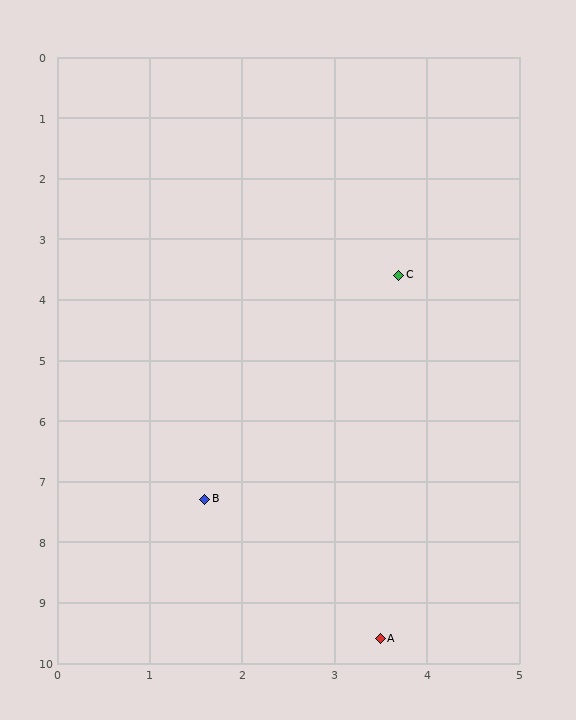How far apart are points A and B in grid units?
Points A and B are about 3.0 grid units apart.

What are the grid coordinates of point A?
Point A is at approximately (3.5, 9.6).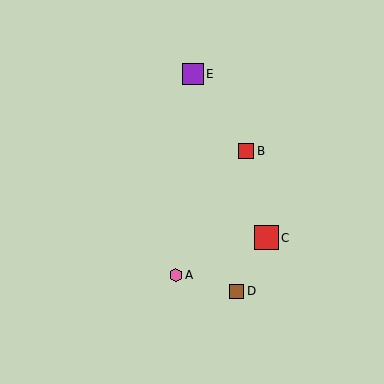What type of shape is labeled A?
Shape A is a pink hexagon.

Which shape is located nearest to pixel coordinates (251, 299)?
The brown square (labeled D) at (237, 291) is nearest to that location.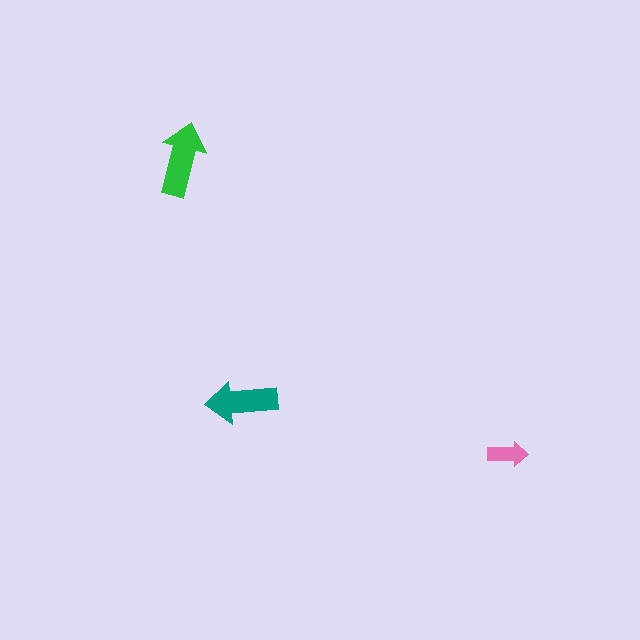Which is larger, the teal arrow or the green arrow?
The green one.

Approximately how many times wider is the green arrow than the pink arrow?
About 2 times wider.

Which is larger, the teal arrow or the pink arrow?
The teal one.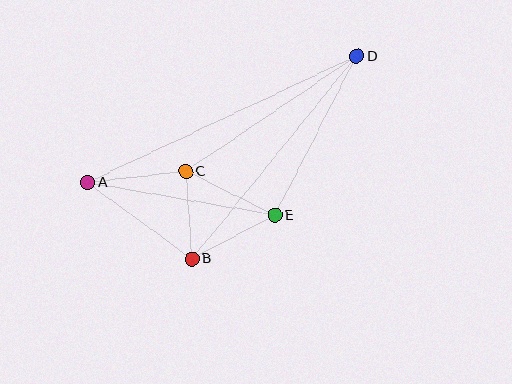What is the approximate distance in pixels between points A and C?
The distance between A and C is approximately 99 pixels.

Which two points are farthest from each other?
Points A and D are farthest from each other.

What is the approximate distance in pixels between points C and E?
The distance between C and E is approximately 99 pixels.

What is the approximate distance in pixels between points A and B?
The distance between A and B is approximately 129 pixels.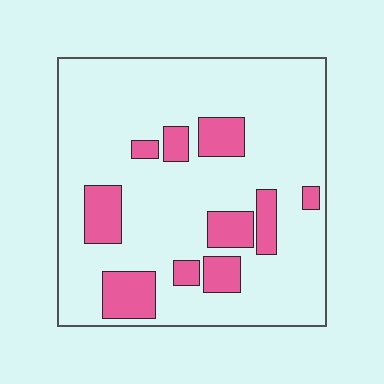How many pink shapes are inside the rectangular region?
10.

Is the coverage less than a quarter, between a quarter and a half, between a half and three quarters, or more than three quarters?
Less than a quarter.